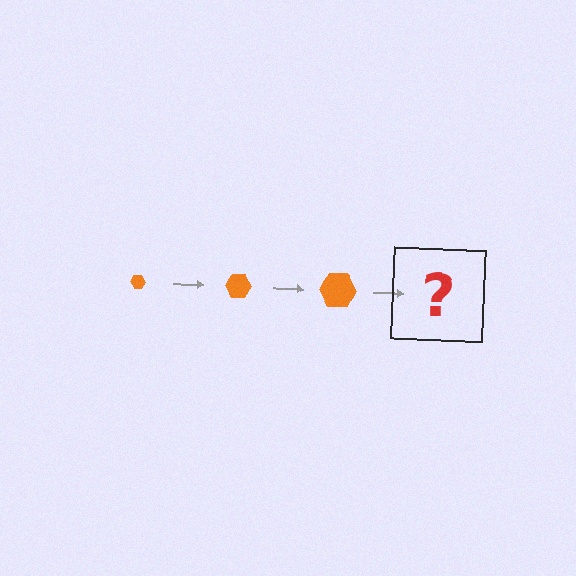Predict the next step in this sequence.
The next step is an orange hexagon, larger than the previous one.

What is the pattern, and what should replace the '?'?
The pattern is that the hexagon gets progressively larger each step. The '?' should be an orange hexagon, larger than the previous one.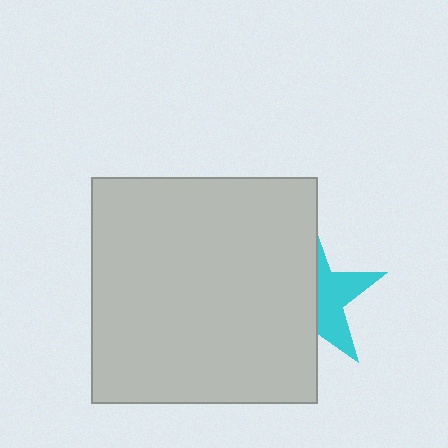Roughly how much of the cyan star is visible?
A small part of it is visible (roughly 42%).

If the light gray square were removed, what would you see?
You would see the complete cyan star.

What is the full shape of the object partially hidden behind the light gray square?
The partially hidden object is a cyan star.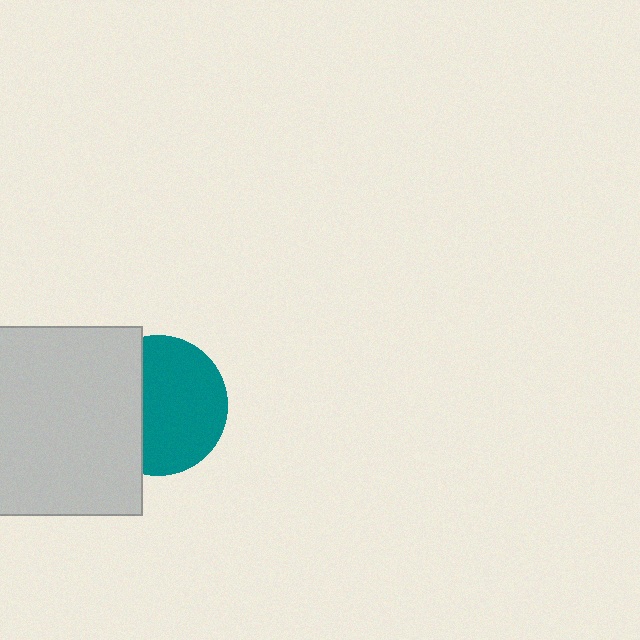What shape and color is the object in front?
The object in front is a light gray square.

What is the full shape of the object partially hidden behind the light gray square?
The partially hidden object is a teal circle.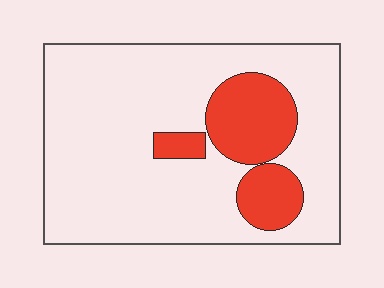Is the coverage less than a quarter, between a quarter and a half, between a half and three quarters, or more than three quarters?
Less than a quarter.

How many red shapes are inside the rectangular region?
3.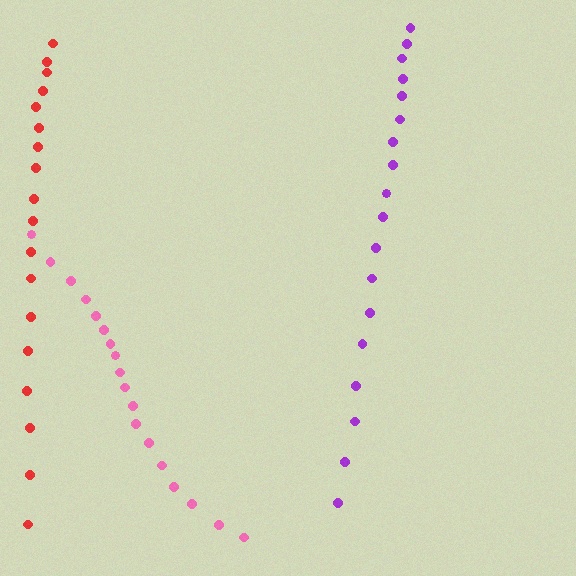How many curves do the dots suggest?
There are 3 distinct paths.